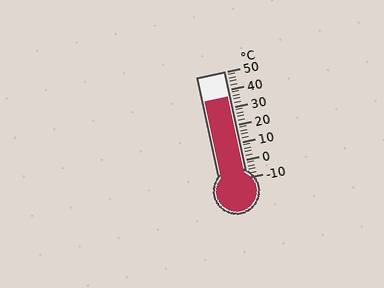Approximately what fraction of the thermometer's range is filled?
The thermometer is filled to approximately 75% of its range.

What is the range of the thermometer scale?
The thermometer scale ranges from -10°C to 50°C.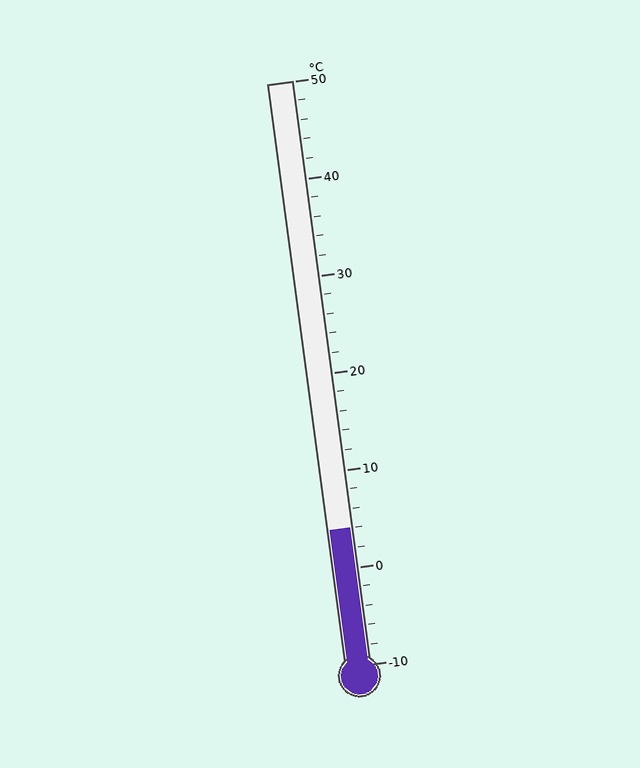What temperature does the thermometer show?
The thermometer shows approximately 4°C.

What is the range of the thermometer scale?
The thermometer scale ranges from -10°C to 50°C.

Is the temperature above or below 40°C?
The temperature is below 40°C.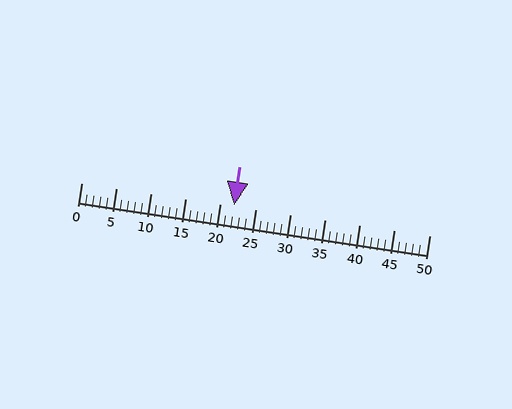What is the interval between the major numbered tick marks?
The major tick marks are spaced 5 units apart.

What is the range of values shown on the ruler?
The ruler shows values from 0 to 50.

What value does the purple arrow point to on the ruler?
The purple arrow points to approximately 22.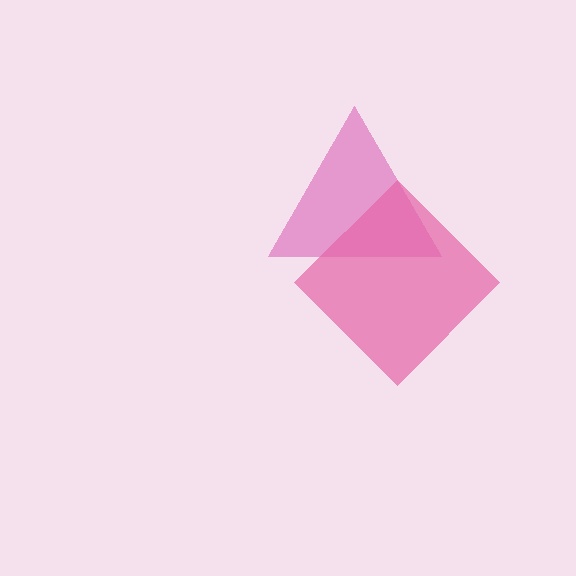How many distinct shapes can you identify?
There are 2 distinct shapes: a magenta triangle, a pink diamond.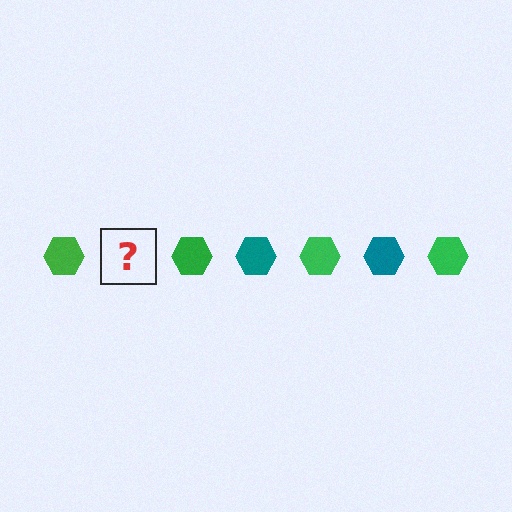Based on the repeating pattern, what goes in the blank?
The blank should be a teal hexagon.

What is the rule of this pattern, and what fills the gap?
The rule is that the pattern cycles through green, teal hexagons. The gap should be filled with a teal hexagon.